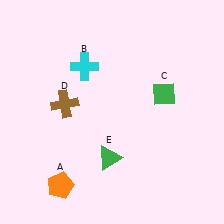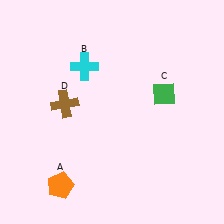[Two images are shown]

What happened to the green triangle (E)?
The green triangle (E) was removed in Image 2. It was in the bottom-left area of Image 1.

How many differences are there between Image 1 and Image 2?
There is 1 difference between the two images.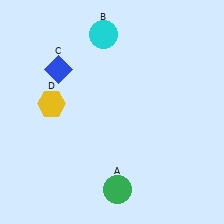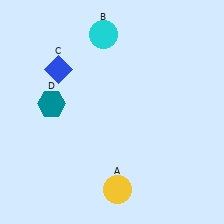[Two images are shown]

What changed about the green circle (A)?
In Image 1, A is green. In Image 2, it changed to yellow.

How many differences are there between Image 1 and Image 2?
There are 2 differences between the two images.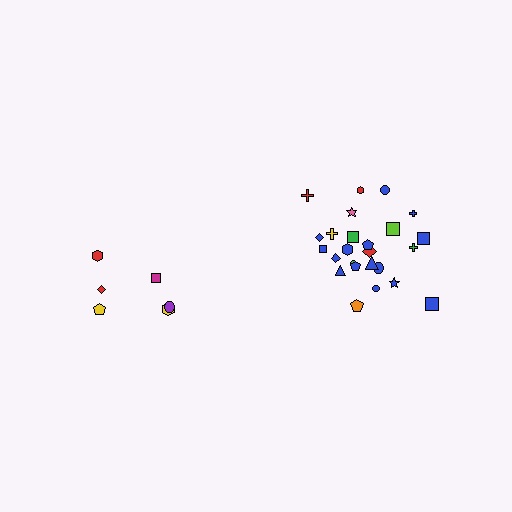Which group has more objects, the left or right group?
The right group.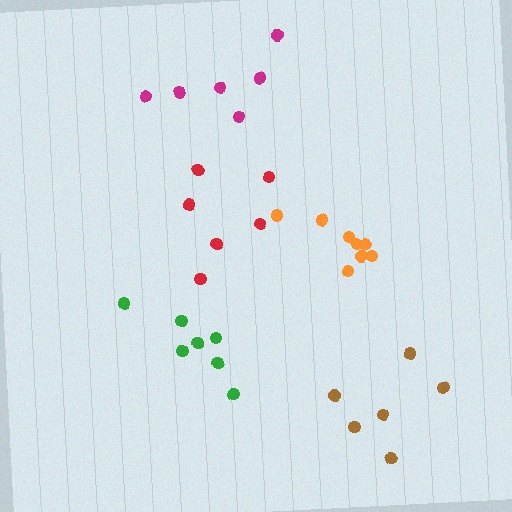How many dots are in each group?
Group 1: 6 dots, Group 2: 8 dots, Group 3: 6 dots, Group 4: 6 dots, Group 5: 7 dots (33 total).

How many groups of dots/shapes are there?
There are 5 groups.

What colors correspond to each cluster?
The clusters are colored: magenta, orange, brown, red, green.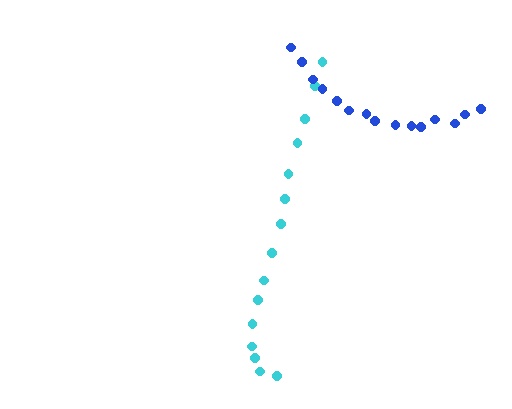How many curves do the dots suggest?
There are 2 distinct paths.